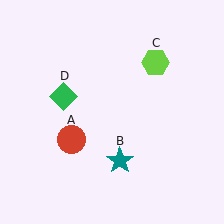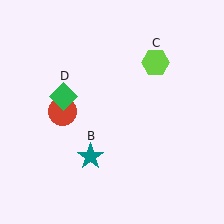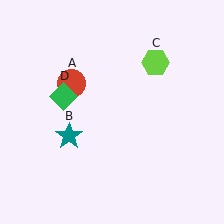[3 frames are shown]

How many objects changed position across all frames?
2 objects changed position: red circle (object A), teal star (object B).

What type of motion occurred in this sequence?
The red circle (object A), teal star (object B) rotated clockwise around the center of the scene.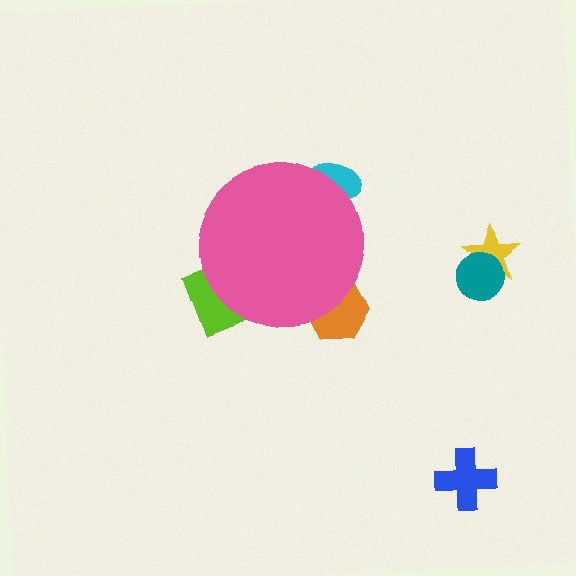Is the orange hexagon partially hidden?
Yes, the orange hexagon is partially hidden behind the pink circle.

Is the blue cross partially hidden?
No, the blue cross is fully visible.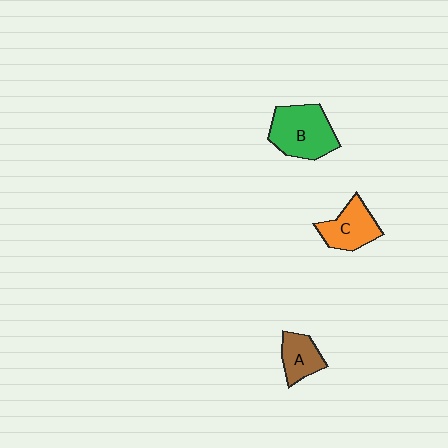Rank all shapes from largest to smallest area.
From largest to smallest: B (green), C (orange), A (brown).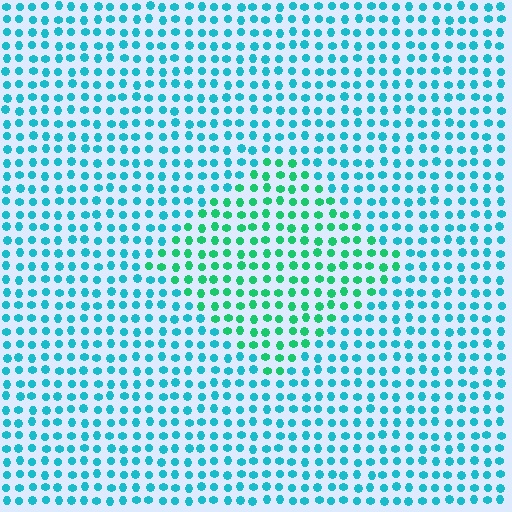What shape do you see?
I see a diamond.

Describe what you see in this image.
The image is filled with small cyan elements in a uniform arrangement. A diamond-shaped region is visible where the elements are tinted to a slightly different hue, forming a subtle color boundary.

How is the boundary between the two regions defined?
The boundary is defined purely by a slight shift in hue (about 36 degrees). Spacing, size, and orientation are identical on both sides.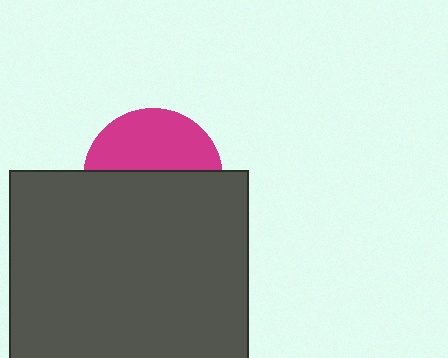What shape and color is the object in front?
The object in front is a dark gray rectangle.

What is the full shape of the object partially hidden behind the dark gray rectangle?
The partially hidden object is a magenta circle.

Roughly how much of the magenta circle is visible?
A small part of it is visible (roughly 42%).